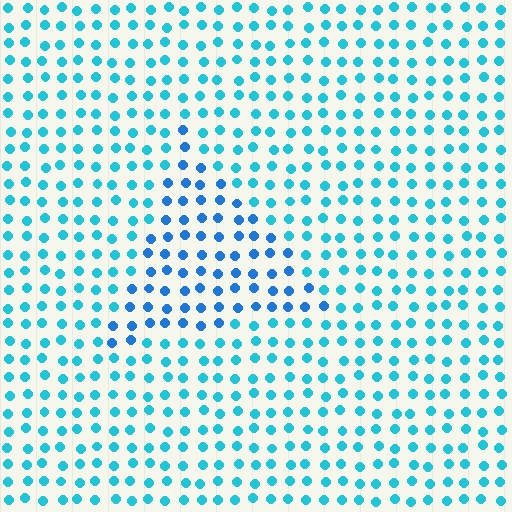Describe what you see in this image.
The image is filled with small cyan elements in a uniform arrangement. A triangle-shaped region is visible where the elements are tinted to a slightly different hue, forming a subtle color boundary.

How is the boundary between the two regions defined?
The boundary is defined purely by a slight shift in hue (about 26 degrees). Spacing, size, and orientation are identical on both sides.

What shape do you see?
I see a triangle.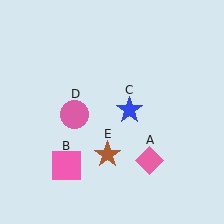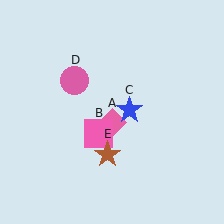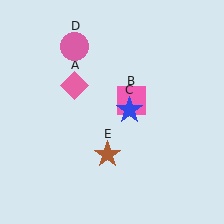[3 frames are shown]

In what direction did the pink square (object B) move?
The pink square (object B) moved up and to the right.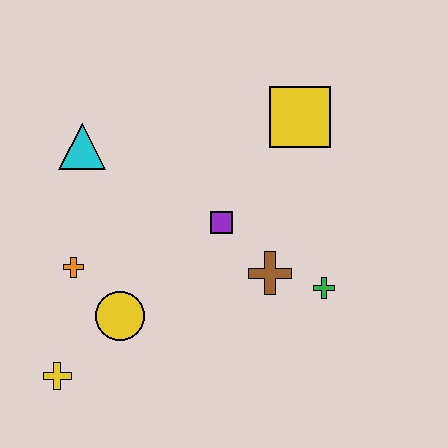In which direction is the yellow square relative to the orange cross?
The yellow square is to the right of the orange cross.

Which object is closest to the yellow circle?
The orange cross is closest to the yellow circle.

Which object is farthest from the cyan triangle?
The green cross is farthest from the cyan triangle.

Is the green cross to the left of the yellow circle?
No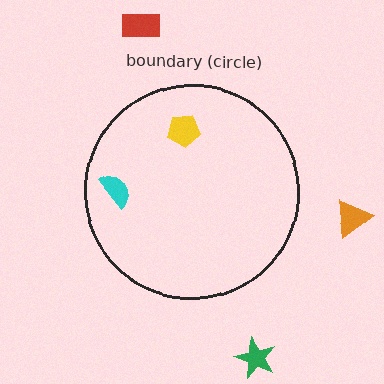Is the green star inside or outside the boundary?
Outside.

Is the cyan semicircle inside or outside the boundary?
Inside.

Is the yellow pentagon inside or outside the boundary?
Inside.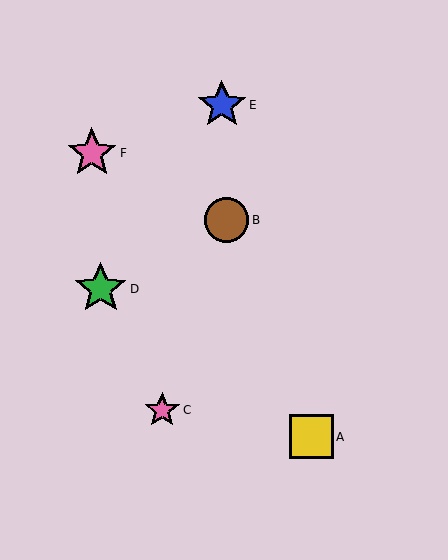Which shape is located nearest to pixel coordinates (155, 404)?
The pink star (labeled C) at (162, 410) is nearest to that location.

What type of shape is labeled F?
Shape F is a pink star.